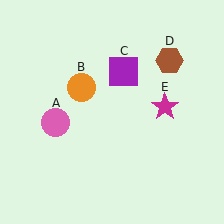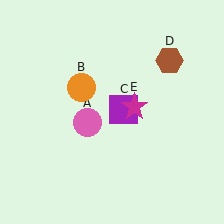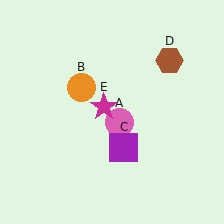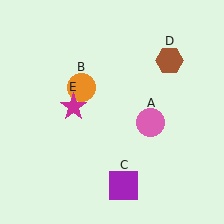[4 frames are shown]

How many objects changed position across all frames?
3 objects changed position: pink circle (object A), purple square (object C), magenta star (object E).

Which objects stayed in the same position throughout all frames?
Orange circle (object B) and brown hexagon (object D) remained stationary.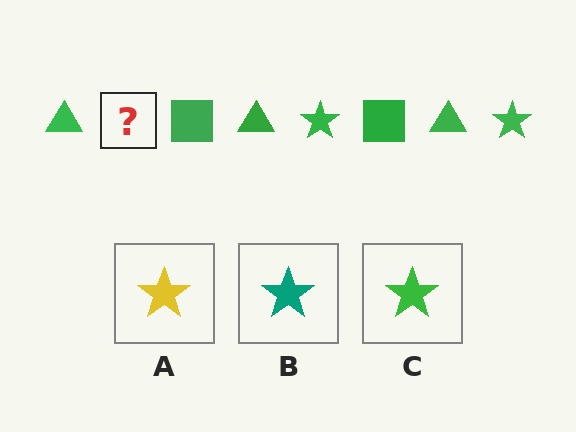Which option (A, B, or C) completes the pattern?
C.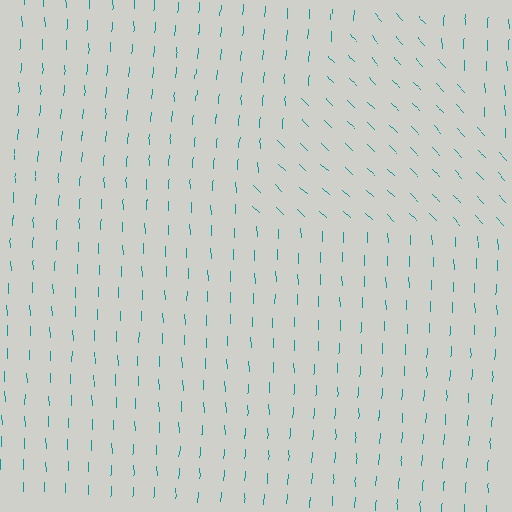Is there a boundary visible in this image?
Yes, there is a texture boundary formed by a change in line orientation.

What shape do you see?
I see a triangle.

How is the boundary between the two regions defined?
The boundary is defined purely by a change in line orientation (approximately 45 degrees difference). All lines are the same color and thickness.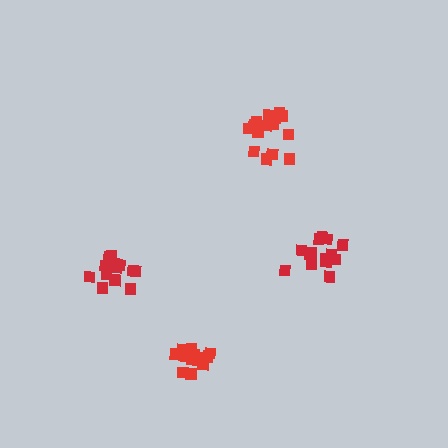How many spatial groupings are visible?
There are 4 spatial groupings.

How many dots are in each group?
Group 1: 13 dots, Group 2: 14 dots, Group 3: 15 dots, Group 4: 17 dots (59 total).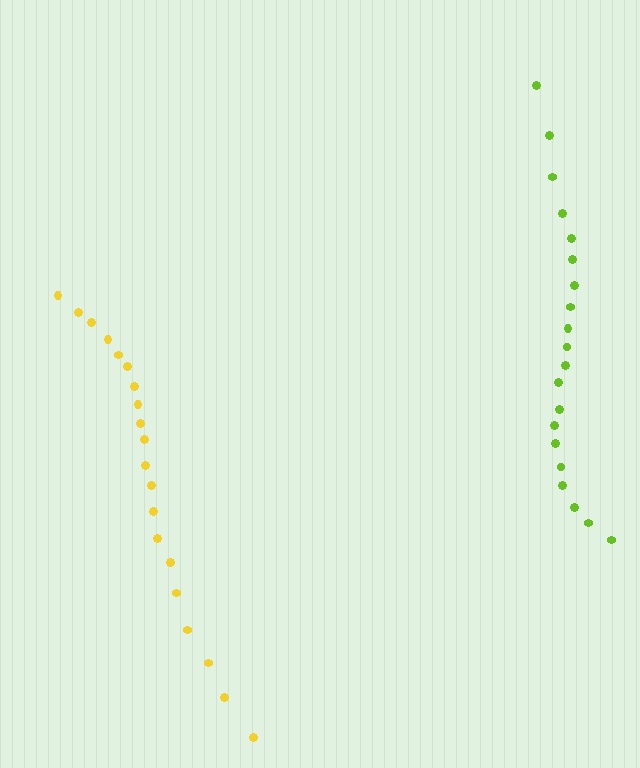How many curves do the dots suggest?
There are 2 distinct paths.